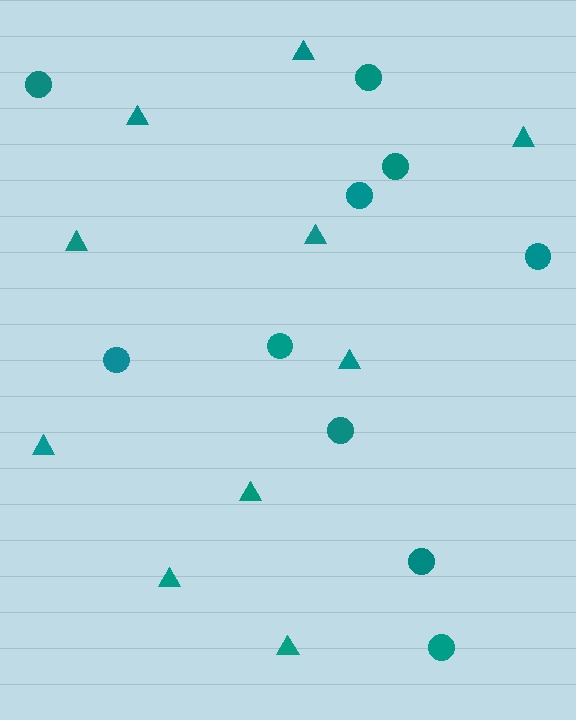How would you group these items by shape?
There are 2 groups: one group of triangles (10) and one group of circles (10).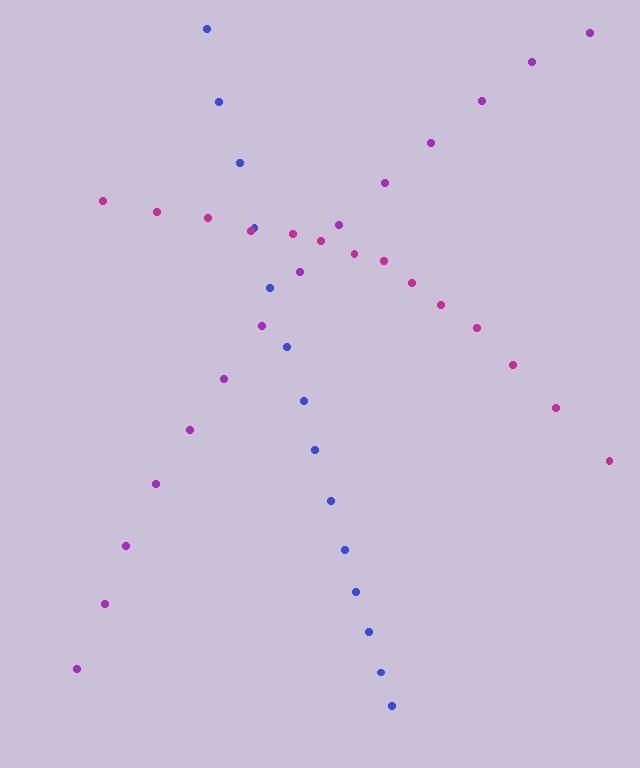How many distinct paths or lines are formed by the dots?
There are 3 distinct paths.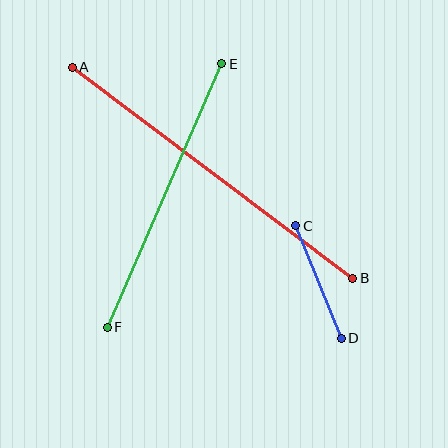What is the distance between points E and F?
The distance is approximately 287 pixels.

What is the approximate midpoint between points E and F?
The midpoint is at approximately (164, 195) pixels.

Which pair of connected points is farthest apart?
Points A and B are farthest apart.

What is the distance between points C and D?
The distance is approximately 122 pixels.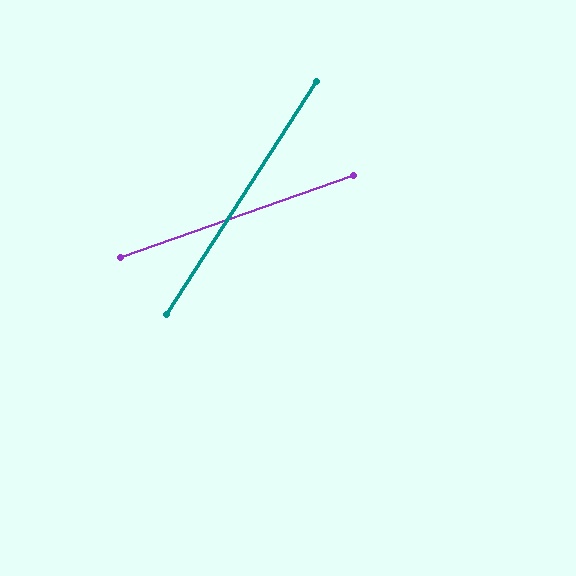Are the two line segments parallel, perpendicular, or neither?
Neither parallel nor perpendicular — they differ by about 38°.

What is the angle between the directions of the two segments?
Approximately 38 degrees.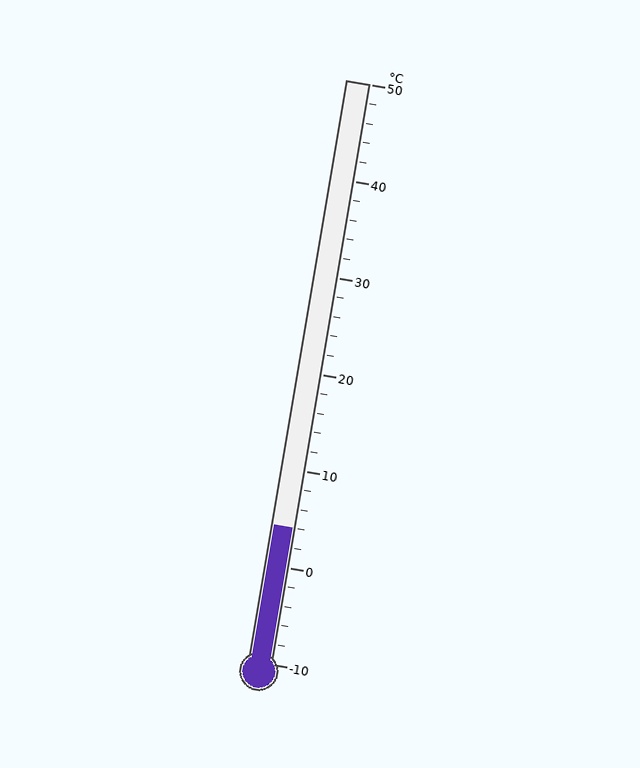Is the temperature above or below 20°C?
The temperature is below 20°C.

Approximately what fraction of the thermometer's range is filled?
The thermometer is filled to approximately 25% of its range.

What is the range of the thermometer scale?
The thermometer scale ranges from -10°C to 50°C.